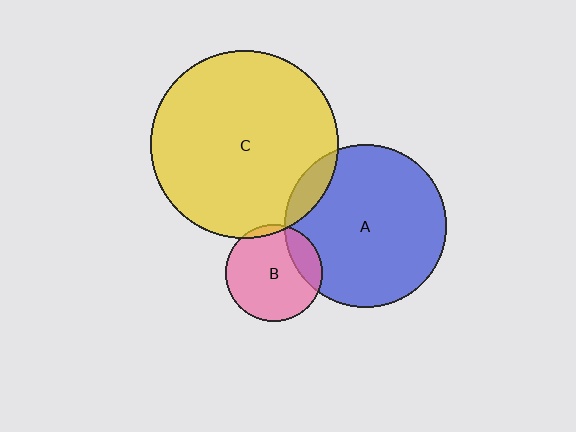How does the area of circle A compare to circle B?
Approximately 2.8 times.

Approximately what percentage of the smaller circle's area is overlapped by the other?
Approximately 5%.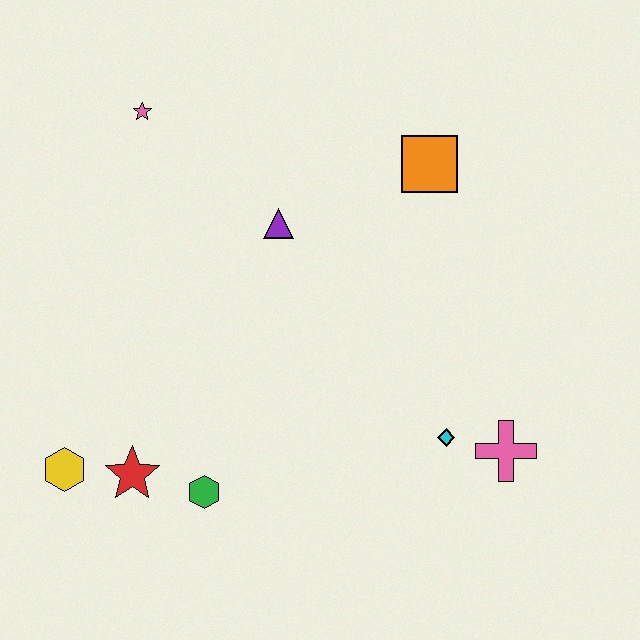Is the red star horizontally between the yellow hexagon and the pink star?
Yes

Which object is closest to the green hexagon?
The red star is closest to the green hexagon.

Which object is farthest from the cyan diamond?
The pink star is farthest from the cyan diamond.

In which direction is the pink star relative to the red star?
The pink star is above the red star.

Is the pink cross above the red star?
Yes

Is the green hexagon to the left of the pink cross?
Yes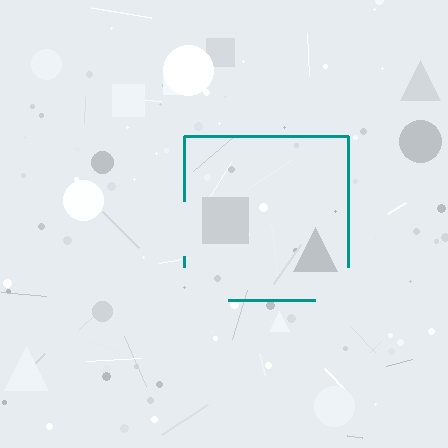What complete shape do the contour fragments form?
The contour fragments form a square.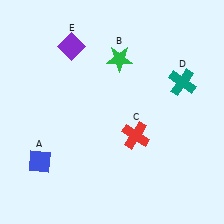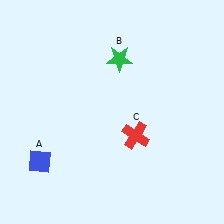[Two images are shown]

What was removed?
The purple diamond (E), the teal cross (D) were removed in Image 2.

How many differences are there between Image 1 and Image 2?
There are 2 differences between the two images.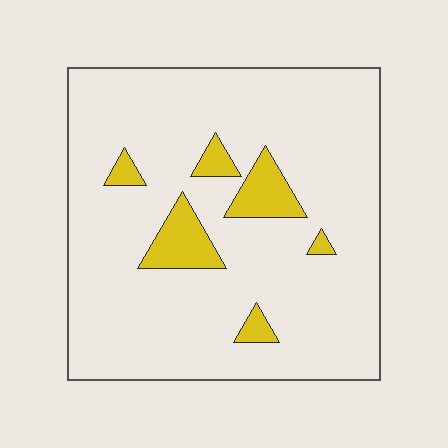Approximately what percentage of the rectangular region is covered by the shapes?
Approximately 10%.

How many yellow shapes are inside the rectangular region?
6.